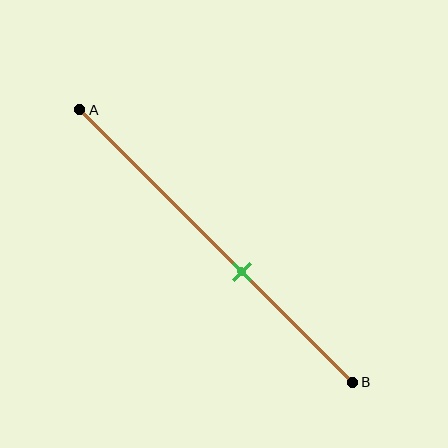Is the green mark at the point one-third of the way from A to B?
No, the mark is at about 60% from A, not at the 33% one-third point.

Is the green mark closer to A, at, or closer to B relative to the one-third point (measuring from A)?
The green mark is closer to point B than the one-third point of segment AB.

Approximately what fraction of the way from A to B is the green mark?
The green mark is approximately 60% of the way from A to B.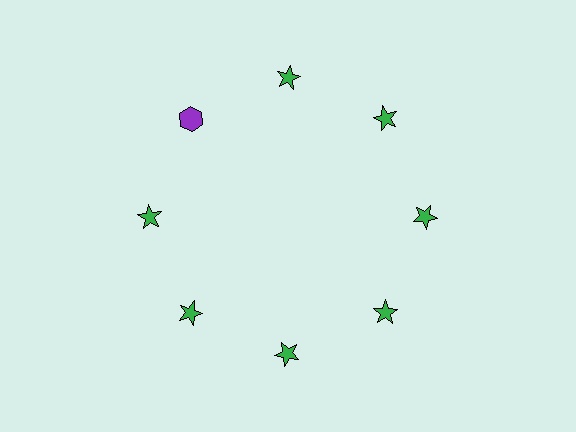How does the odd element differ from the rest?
It differs in both color (purple instead of green) and shape (hexagon instead of star).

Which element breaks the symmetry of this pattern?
The purple hexagon at roughly the 10 o'clock position breaks the symmetry. All other shapes are green stars.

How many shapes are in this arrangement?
There are 8 shapes arranged in a ring pattern.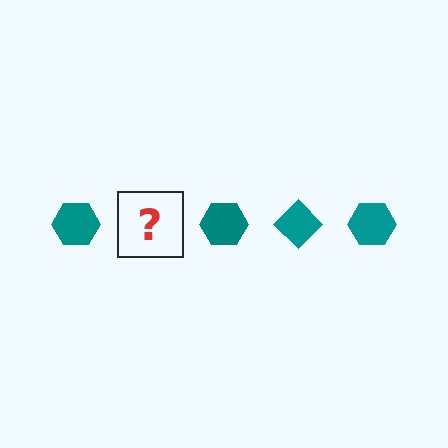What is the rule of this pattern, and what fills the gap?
The rule is that the pattern cycles through hexagon, diamond shapes in teal. The gap should be filled with a teal diamond.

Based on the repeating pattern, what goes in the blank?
The blank should be a teal diamond.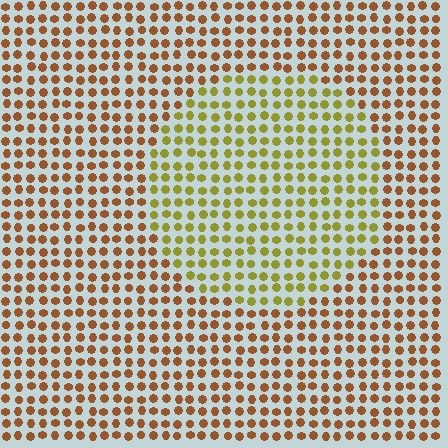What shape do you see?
I see a circle.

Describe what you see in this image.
The image is filled with small brown elements in a uniform arrangement. A circle-shaped region is visible where the elements are tinted to a slightly different hue, forming a subtle color boundary.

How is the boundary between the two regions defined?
The boundary is defined purely by a slight shift in hue (about 41 degrees). Spacing, size, and orientation are identical on both sides.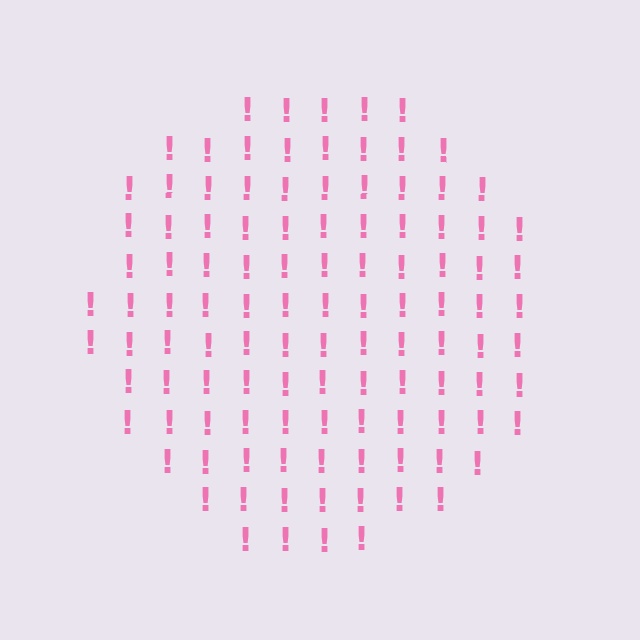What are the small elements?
The small elements are exclamation marks.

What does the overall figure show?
The overall figure shows a circle.